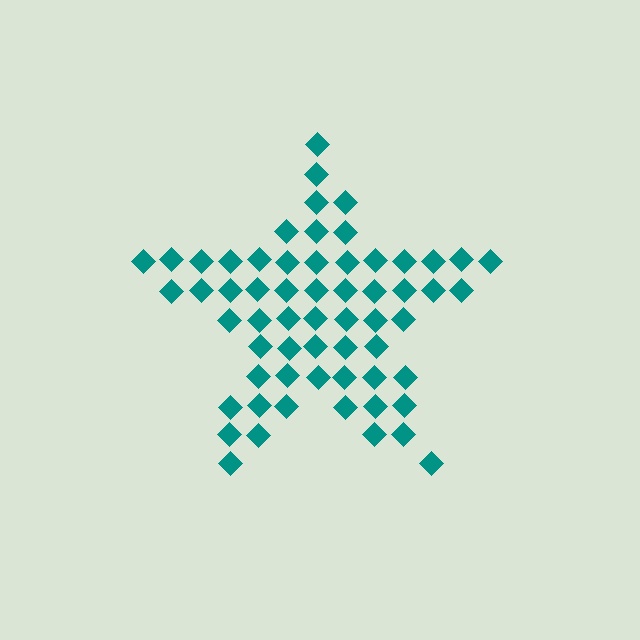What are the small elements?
The small elements are diamonds.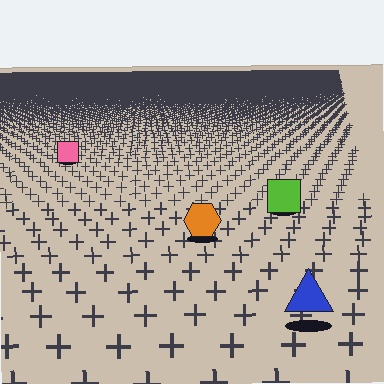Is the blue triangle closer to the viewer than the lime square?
Yes. The blue triangle is closer — you can tell from the texture gradient: the ground texture is coarser near it.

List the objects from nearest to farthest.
From nearest to farthest: the blue triangle, the orange hexagon, the lime square, the pink square.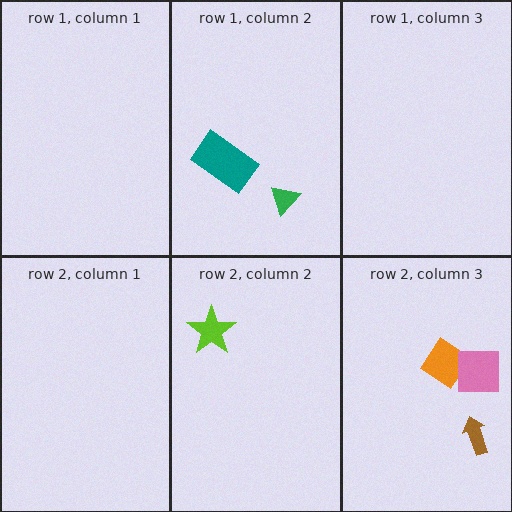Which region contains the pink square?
The row 2, column 3 region.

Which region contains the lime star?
The row 2, column 2 region.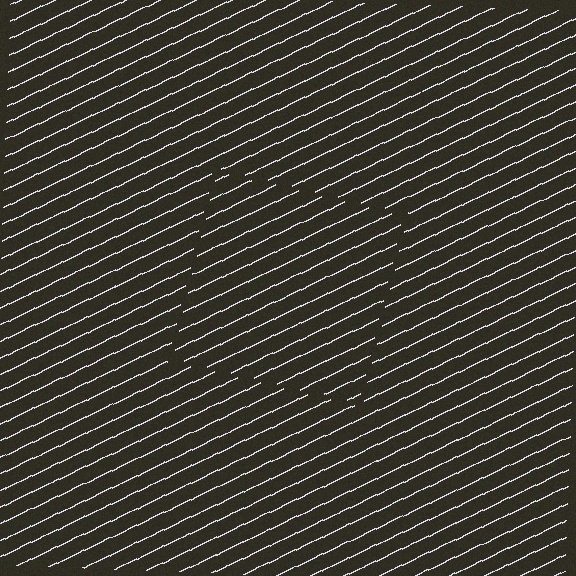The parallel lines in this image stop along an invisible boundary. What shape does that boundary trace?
An illusory square. The interior of the shape contains the same grating, shifted by half a period — the contour is defined by the phase discontinuity where line-ends from the inner and outer gratings abut.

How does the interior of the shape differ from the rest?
The interior of the shape contains the same grating, shifted by half a period — the contour is defined by the phase discontinuity where line-ends from the inner and outer gratings abut.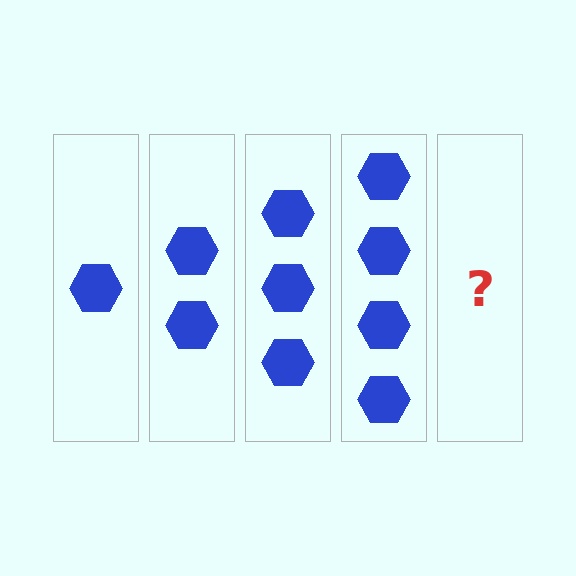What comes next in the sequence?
The next element should be 5 hexagons.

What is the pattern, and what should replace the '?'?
The pattern is that each step adds one more hexagon. The '?' should be 5 hexagons.